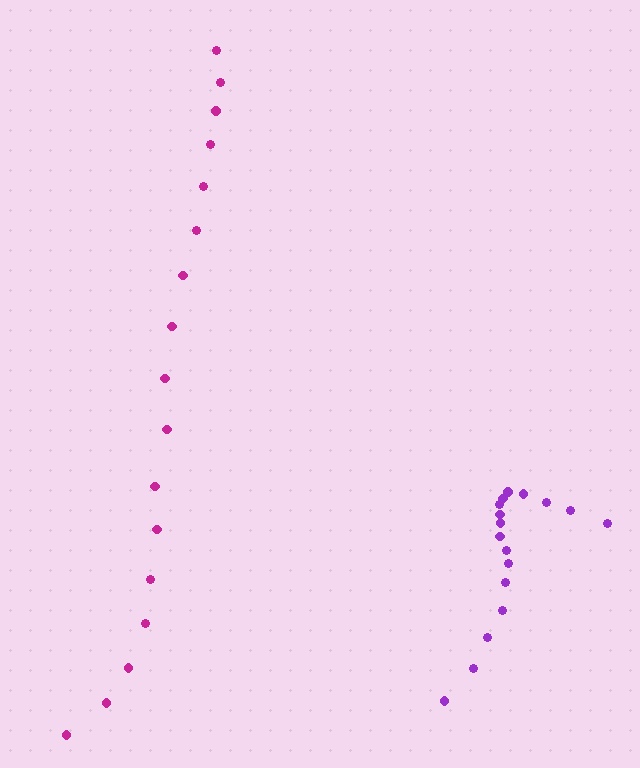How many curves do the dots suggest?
There are 2 distinct paths.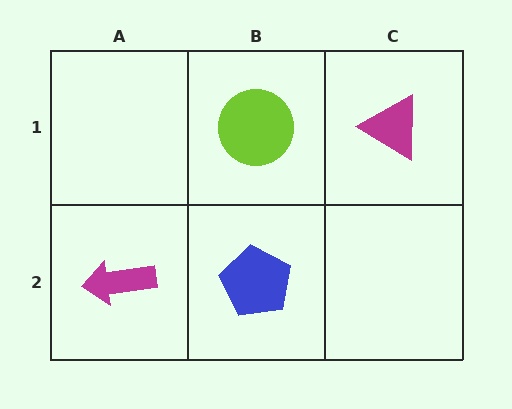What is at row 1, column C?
A magenta triangle.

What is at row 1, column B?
A lime circle.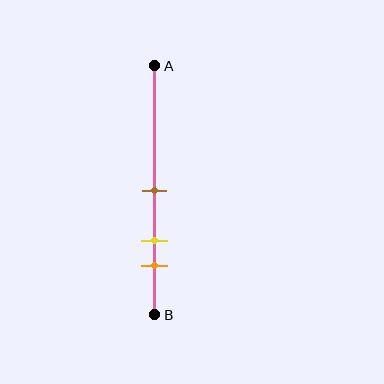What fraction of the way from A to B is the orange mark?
The orange mark is approximately 80% (0.8) of the way from A to B.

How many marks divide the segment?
There are 3 marks dividing the segment.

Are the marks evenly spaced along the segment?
Yes, the marks are approximately evenly spaced.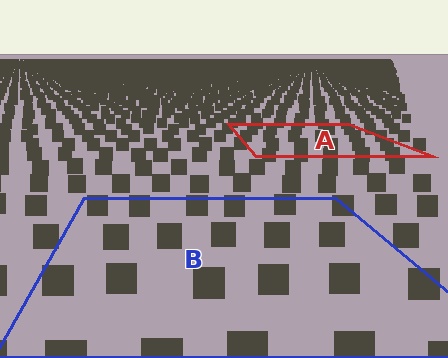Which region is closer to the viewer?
Region B is closer. The texture elements there are larger and more spread out.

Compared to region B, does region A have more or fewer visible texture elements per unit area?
Region A has more texture elements per unit area — they are packed more densely because it is farther away.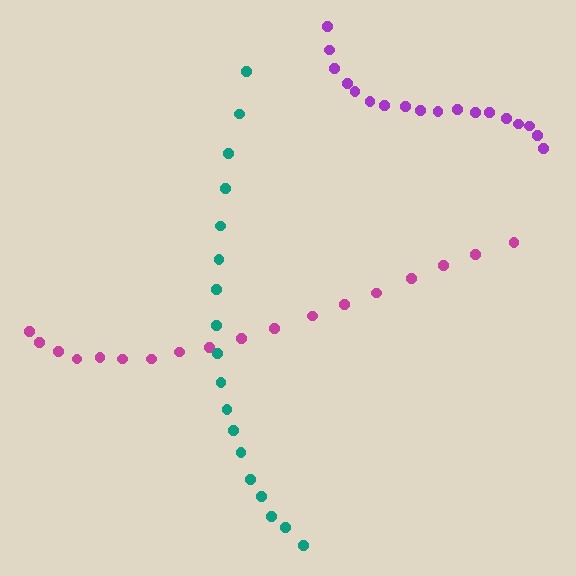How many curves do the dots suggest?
There are 3 distinct paths.